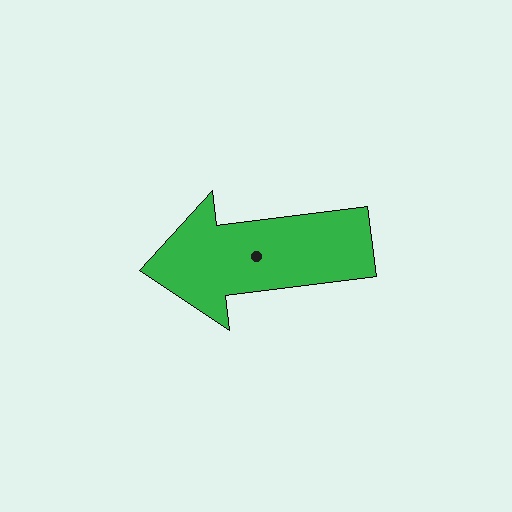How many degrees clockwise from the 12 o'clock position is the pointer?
Approximately 263 degrees.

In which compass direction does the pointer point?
West.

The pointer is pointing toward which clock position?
Roughly 9 o'clock.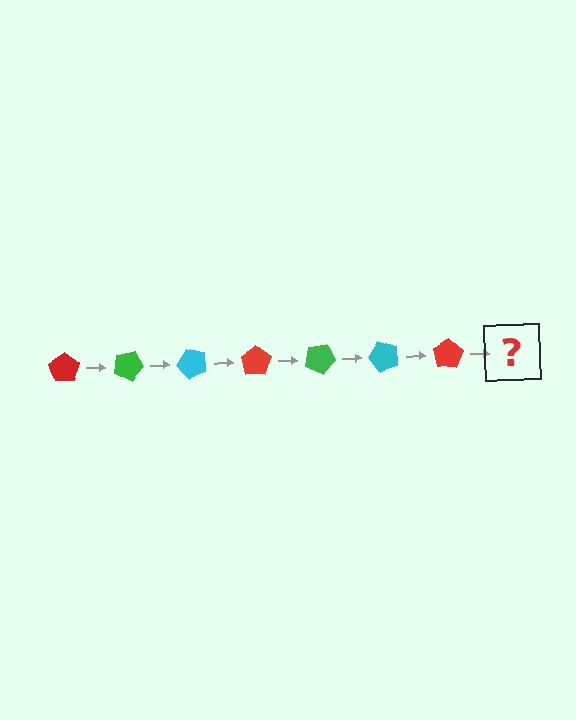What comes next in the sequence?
The next element should be a green pentagon, rotated 175 degrees from the start.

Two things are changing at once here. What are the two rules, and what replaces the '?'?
The two rules are that it rotates 25 degrees each step and the color cycles through red, green, and cyan. The '?' should be a green pentagon, rotated 175 degrees from the start.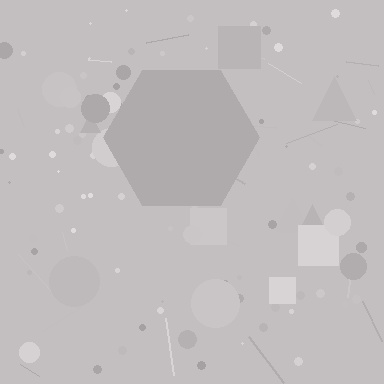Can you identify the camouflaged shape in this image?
The camouflaged shape is a hexagon.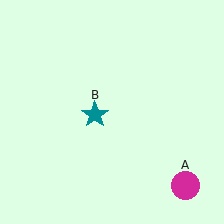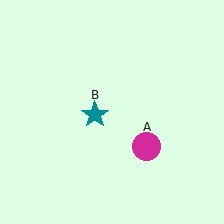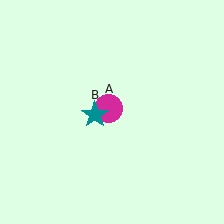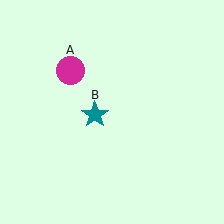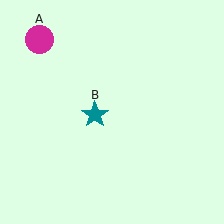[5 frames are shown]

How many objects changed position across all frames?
1 object changed position: magenta circle (object A).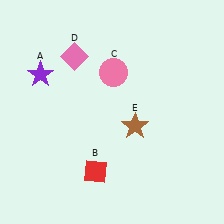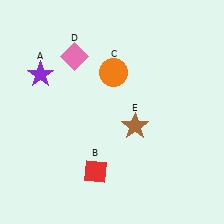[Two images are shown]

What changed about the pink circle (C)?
In Image 1, C is pink. In Image 2, it changed to orange.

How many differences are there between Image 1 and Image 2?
There is 1 difference between the two images.